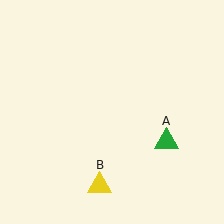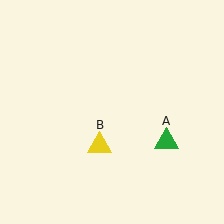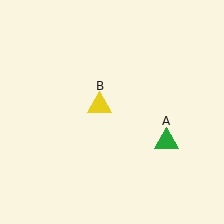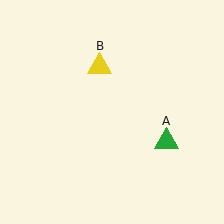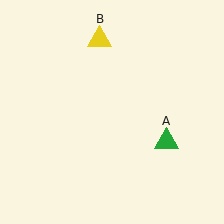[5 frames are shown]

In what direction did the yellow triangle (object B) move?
The yellow triangle (object B) moved up.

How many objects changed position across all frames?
1 object changed position: yellow triangle (object B).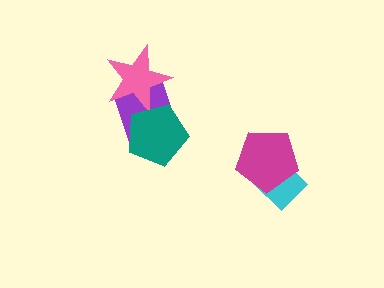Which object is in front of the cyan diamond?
The magenta pentagon is in front of the cyan diamond.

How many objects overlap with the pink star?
2 objects overlap with the pink star.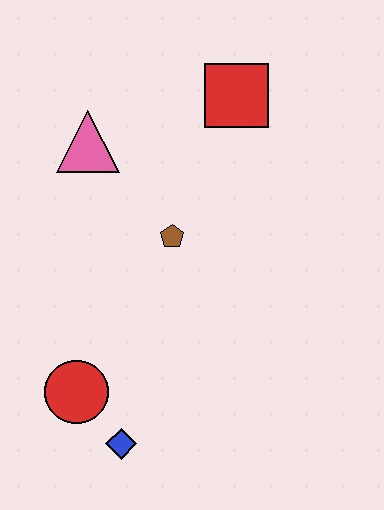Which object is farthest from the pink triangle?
The blue diamond is farthest from the pink triangle.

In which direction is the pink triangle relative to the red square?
The pink triangle is to the left of the red square.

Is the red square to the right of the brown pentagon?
Yes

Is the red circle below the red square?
Yes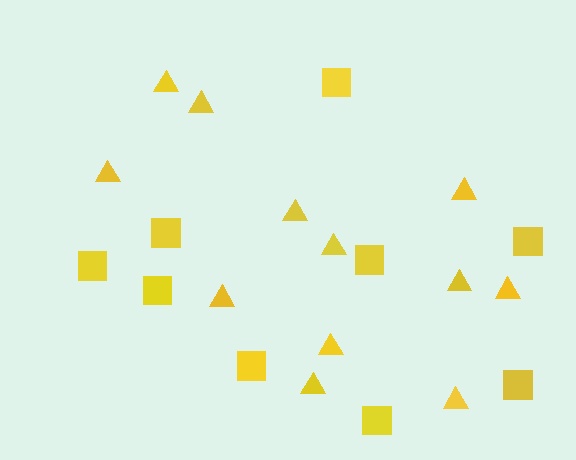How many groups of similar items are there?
There are 2 groups: one group of triangles (12) and one group of squares (9).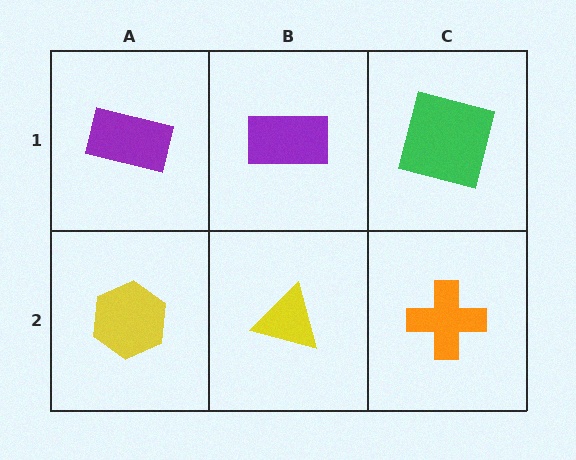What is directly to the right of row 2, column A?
A yellow triangle.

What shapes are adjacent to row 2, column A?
A purple rectangle (row 1, column A), a yellow triangle (row 2, column B).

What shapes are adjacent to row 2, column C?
A green square (row 1, column C), a yellow triangle (row 2, column B).